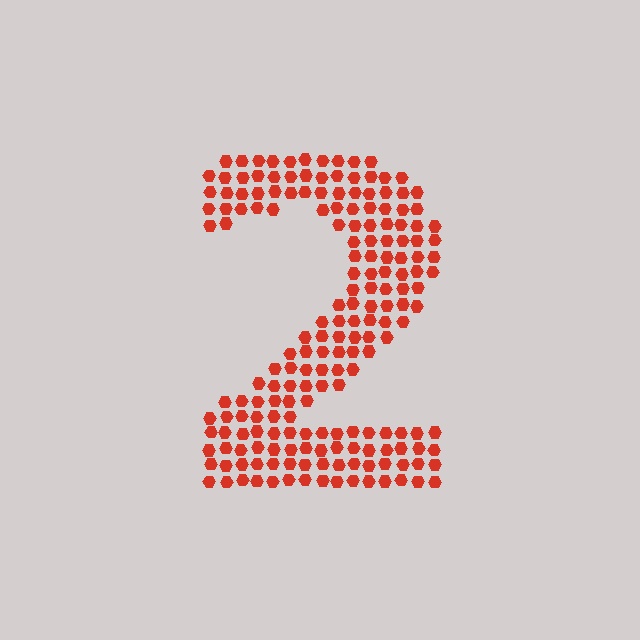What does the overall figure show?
The overall figure shows the digit 2.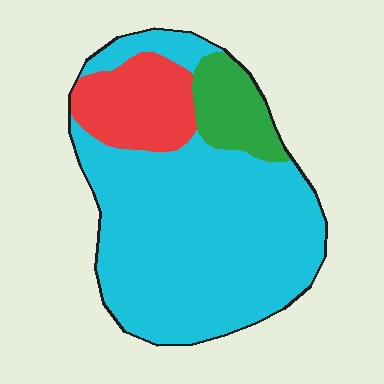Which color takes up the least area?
Green, at roughly 10%.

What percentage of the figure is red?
Red takes up about one sixth (1/6) of the figure.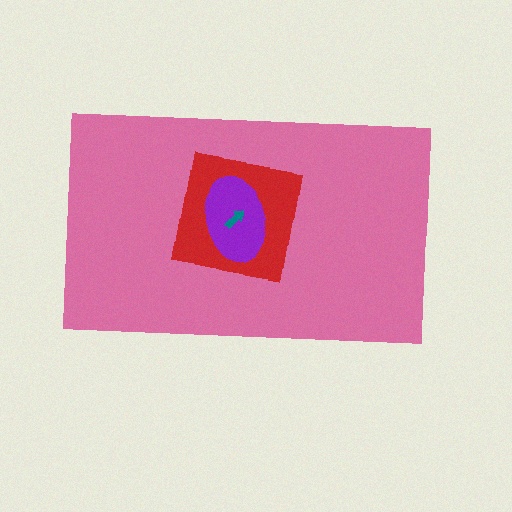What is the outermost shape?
The pink rectangle.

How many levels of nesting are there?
4.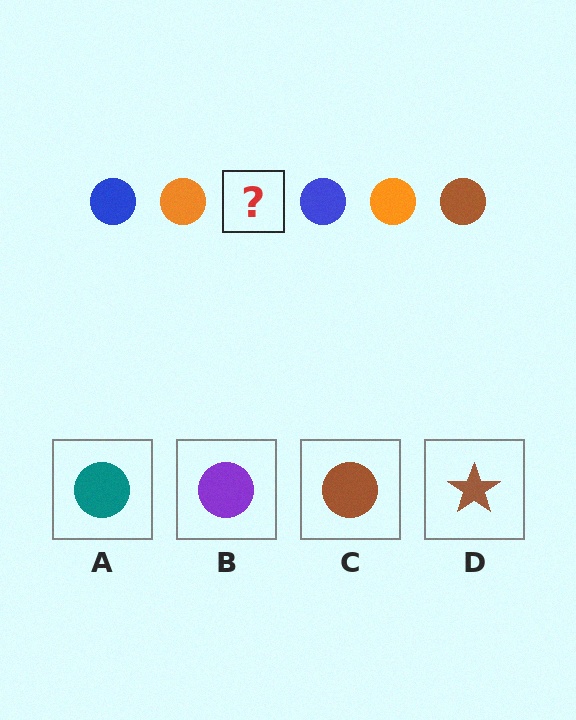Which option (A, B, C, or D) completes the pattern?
C.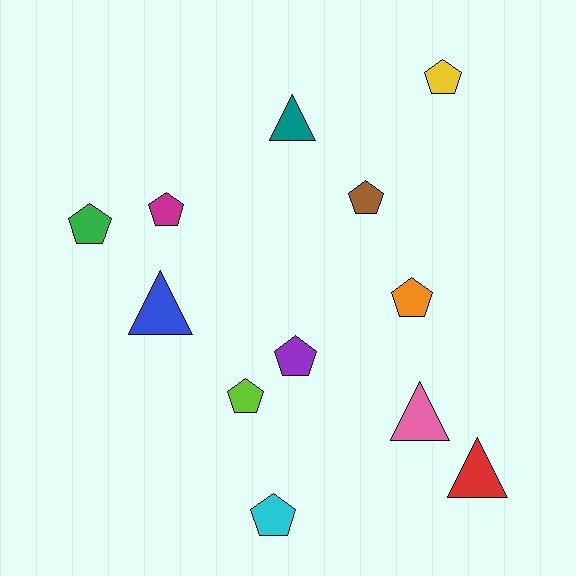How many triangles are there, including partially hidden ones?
There are 4 triangles.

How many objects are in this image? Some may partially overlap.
There are 12 objects.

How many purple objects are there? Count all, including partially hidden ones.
There is 1 purple object.